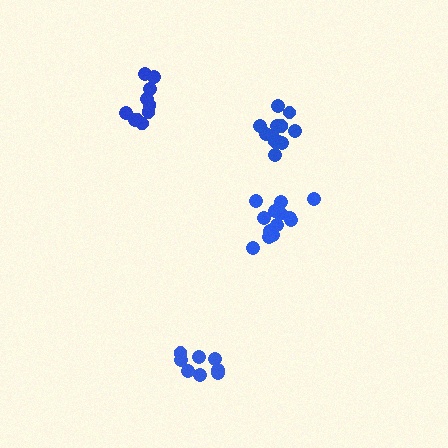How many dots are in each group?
Group 1: 8 dots, Group 2: 12 dots, Group 3: 10 dots, Group 4: 13 dots (43 total).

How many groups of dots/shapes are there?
There are 4 groups.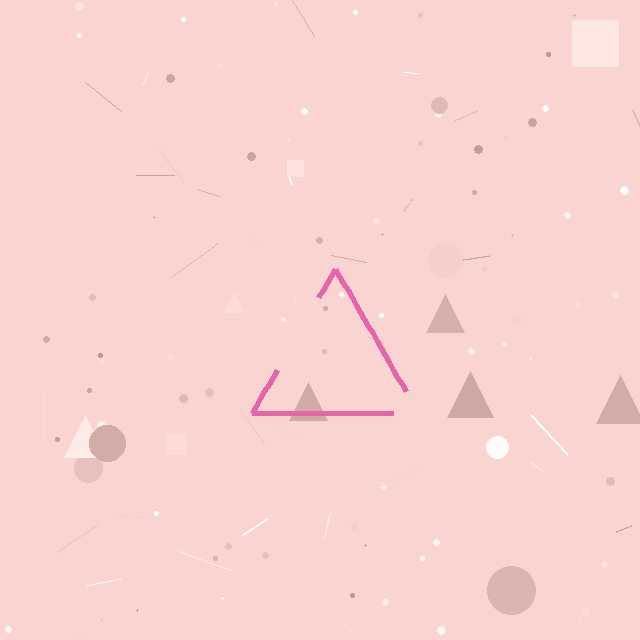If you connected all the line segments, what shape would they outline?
They would outline a triangle.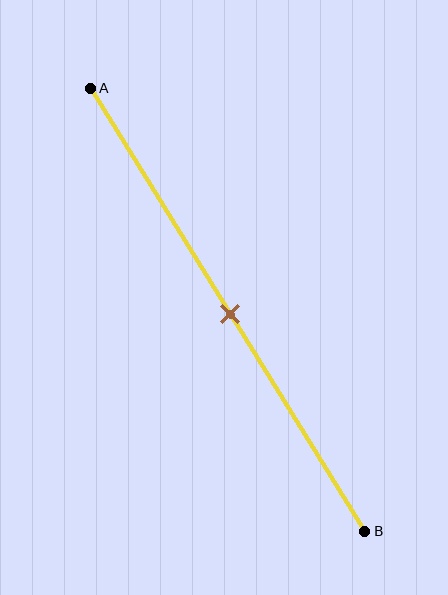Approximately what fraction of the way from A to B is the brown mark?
The brown mark is approximately 50% of the way from A to B.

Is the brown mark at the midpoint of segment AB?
Yes, the mark is approximately at the midpoint.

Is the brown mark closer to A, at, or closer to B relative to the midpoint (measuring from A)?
The brown mark is approximately at the midpoint of segment AB.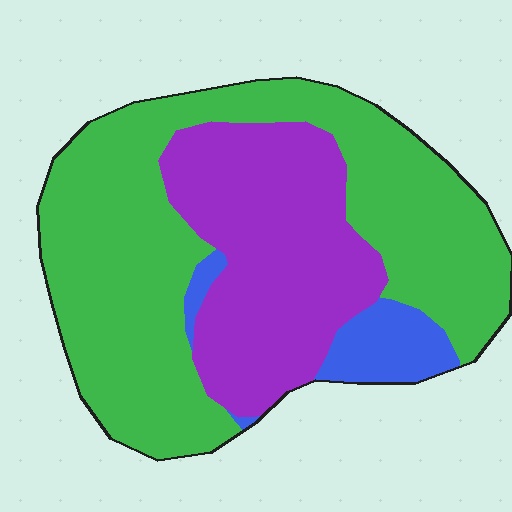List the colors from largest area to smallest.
From largest to smallest: green, purple, blue.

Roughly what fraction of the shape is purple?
Purple covers around 35% of the shape.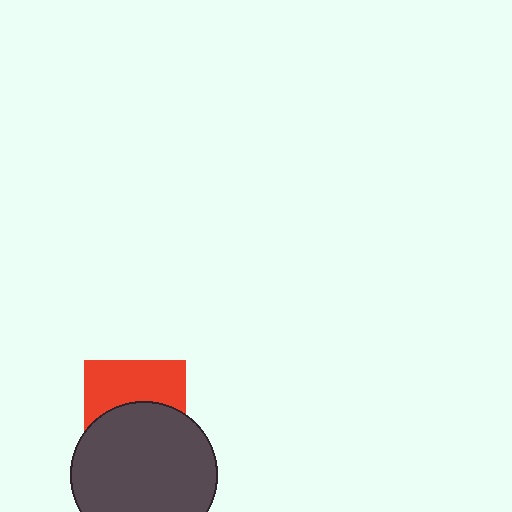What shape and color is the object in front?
The object in front is a dark gray circle.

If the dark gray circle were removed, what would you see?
You would see the complete red square.